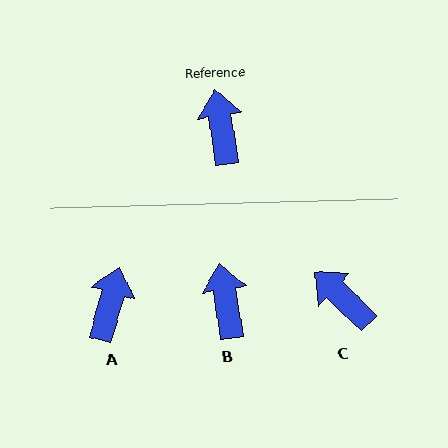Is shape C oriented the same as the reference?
No, it is off by about 37 degrees.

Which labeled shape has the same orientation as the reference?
B.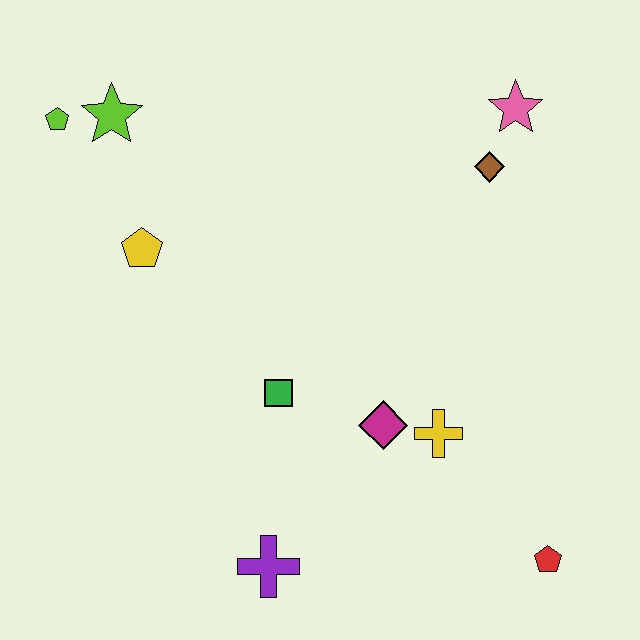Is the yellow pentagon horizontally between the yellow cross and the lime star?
Yes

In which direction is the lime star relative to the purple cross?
The lime star is above the purple cross.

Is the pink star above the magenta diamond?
Yes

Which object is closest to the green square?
The magenta diamond is closest to the green square.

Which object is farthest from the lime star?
The red pentagon is farthest from the lime star.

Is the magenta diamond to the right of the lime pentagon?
Yes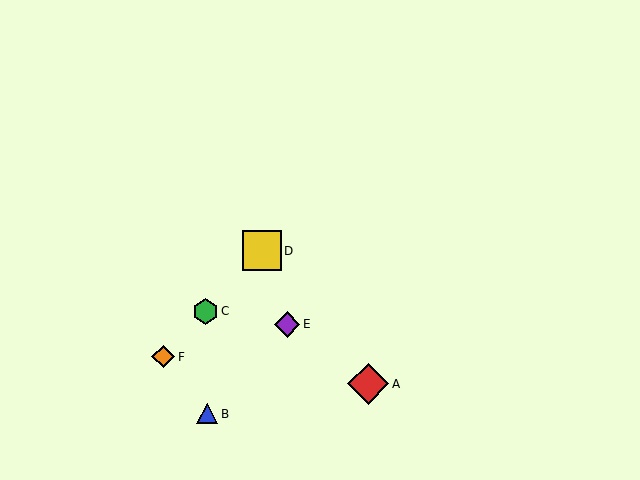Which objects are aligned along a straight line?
Objects C, D, F are aligned along a straight line.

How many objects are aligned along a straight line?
3 objects (C, D, F) are aligned along a straight line.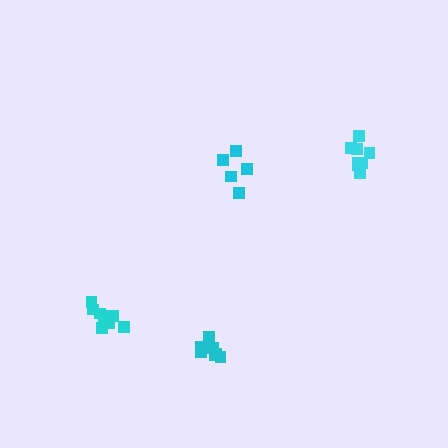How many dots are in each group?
Group 1: 5 dots, Group 2: 8 dots, Group 3: 8 dots, Group 4: 8 dots (29 total).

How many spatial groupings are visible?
There are 4 spatial groupings.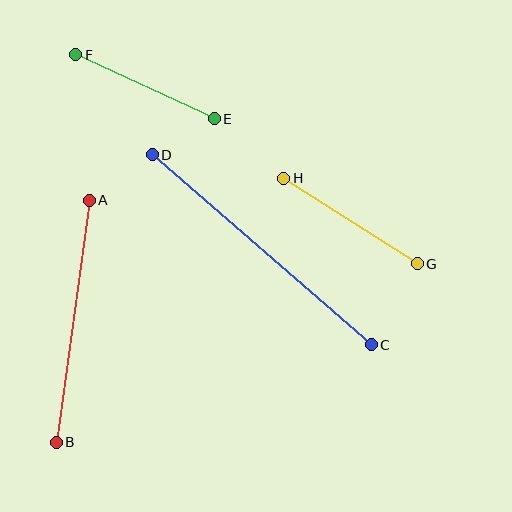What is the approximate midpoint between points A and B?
The midpoint is at approximately (73, 321) pixels.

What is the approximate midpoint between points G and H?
The midpoint is at approximately (351, 221) pixels.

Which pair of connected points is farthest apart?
Points C and D are farthest apart.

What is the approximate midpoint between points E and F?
The midpoint is at approximately (145, 87) pixels.